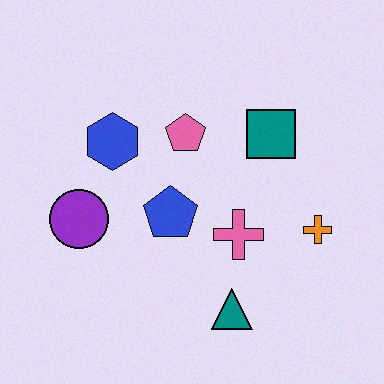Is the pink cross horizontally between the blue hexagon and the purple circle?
No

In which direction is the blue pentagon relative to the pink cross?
The blue pentagon is to the left of the pink cross.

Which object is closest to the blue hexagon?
The pink pentagon is closest to the blue hexagon.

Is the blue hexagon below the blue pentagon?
No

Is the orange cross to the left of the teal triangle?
No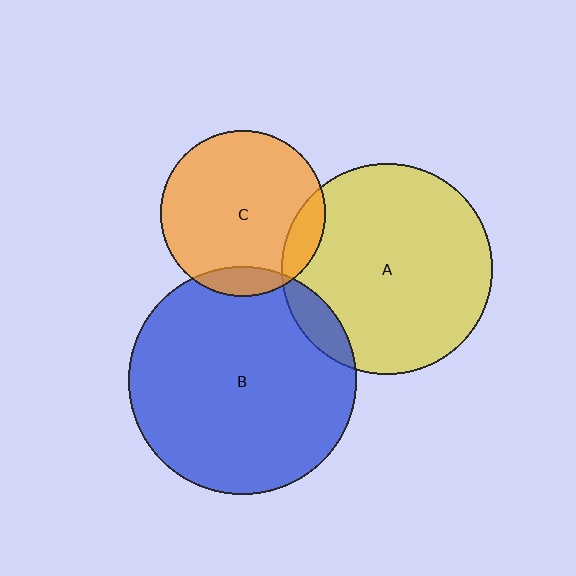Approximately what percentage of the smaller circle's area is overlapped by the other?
Approximately 10%.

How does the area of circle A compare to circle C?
Approximately 1.6 times.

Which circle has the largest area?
Circle B (blue).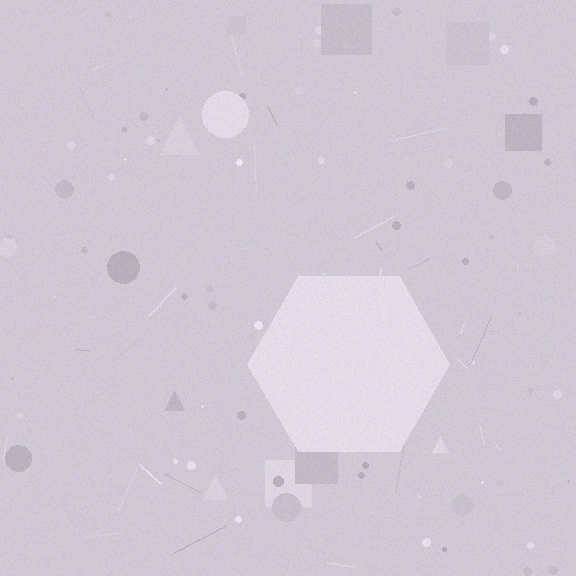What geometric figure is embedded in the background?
A hexagon is embedded in the background.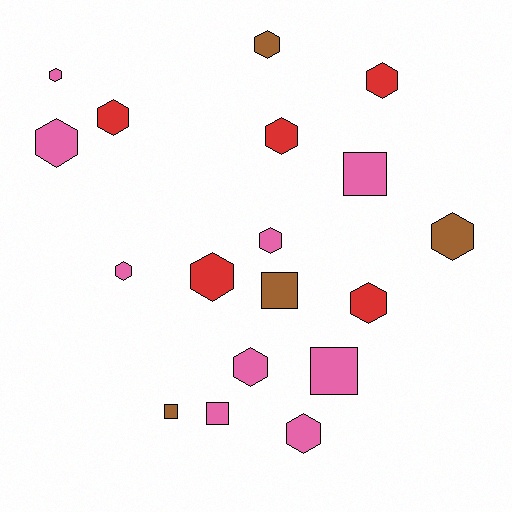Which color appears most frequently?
Pink, with 9 objects.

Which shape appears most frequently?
Hexagon, with 13 objects.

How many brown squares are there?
There are 2 brown squares.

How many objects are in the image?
There are 18 objects.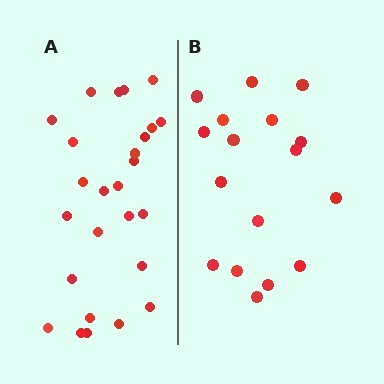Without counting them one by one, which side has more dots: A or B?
Region A (the left region) has more dots.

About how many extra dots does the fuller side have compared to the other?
Region A has roughly 8 or so more dots than region B.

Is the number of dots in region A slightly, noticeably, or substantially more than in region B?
Region A has substantially more. The ratio is roughly 1.5 to 1.